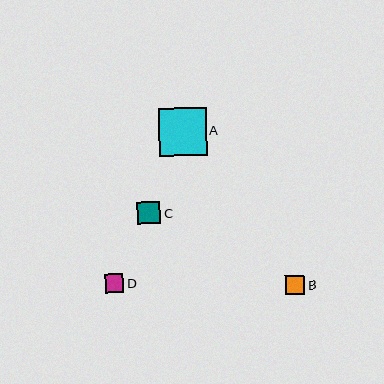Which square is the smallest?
Square D is the smallest with a size of approximately 19 pixels.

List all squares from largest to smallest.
From largest to smallest: A, C, B, D.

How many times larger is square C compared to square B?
Square C is approximately 1.2 times the size of square B.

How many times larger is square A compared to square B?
Square A is approximately 2.5 times the size of square B.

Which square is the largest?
Square A is the largest with a size of approximately 48 pixels.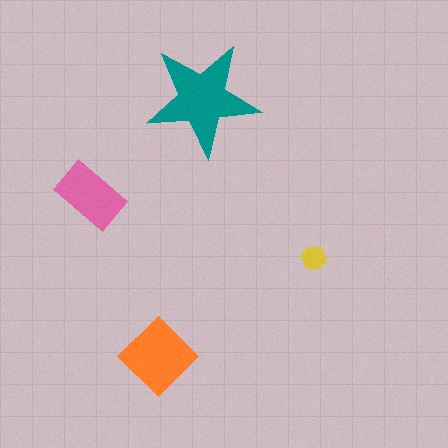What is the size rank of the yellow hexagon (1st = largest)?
4th.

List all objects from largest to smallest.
The teal star, the orange diamond, the pink rectangle, the yellow hexagon.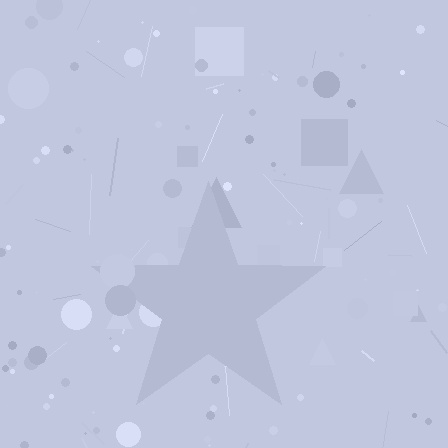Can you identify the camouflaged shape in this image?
The camouflaged shape is a star.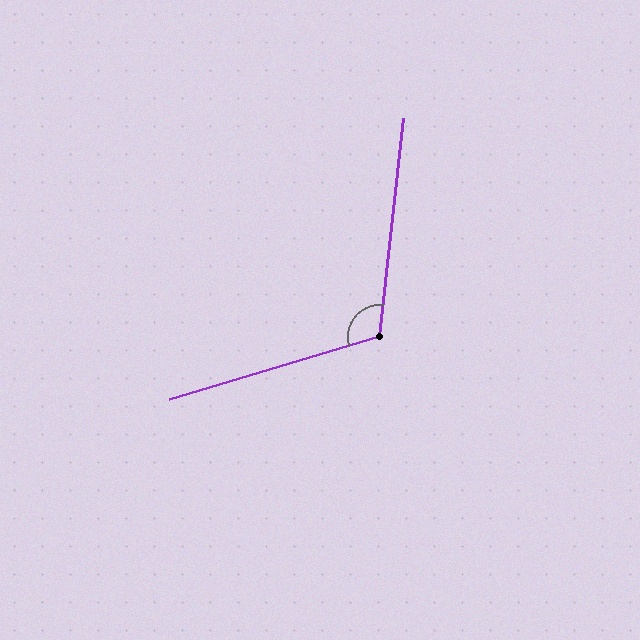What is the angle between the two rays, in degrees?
Approximately 113 degrees.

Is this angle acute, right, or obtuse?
It is obtuse.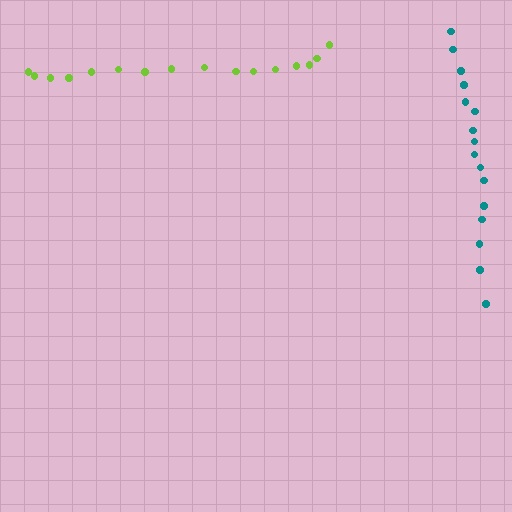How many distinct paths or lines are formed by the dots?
There are 2 distinct paths.